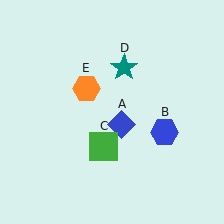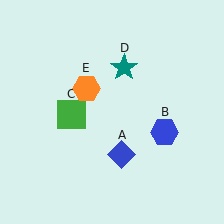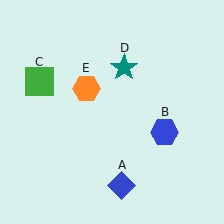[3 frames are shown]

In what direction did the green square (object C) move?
The green square (object C) moved up and to the left.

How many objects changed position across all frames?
2 objects changed position: blue diamond (object A), green square (object C).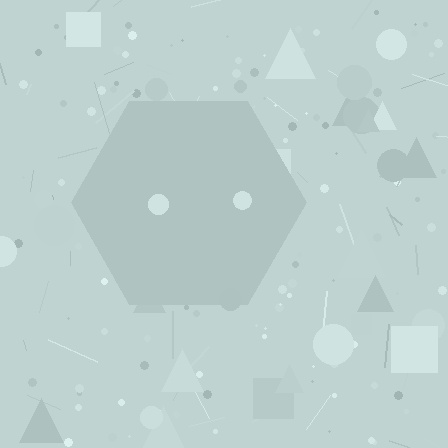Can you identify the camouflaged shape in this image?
The camouflaged shape is a hexagon.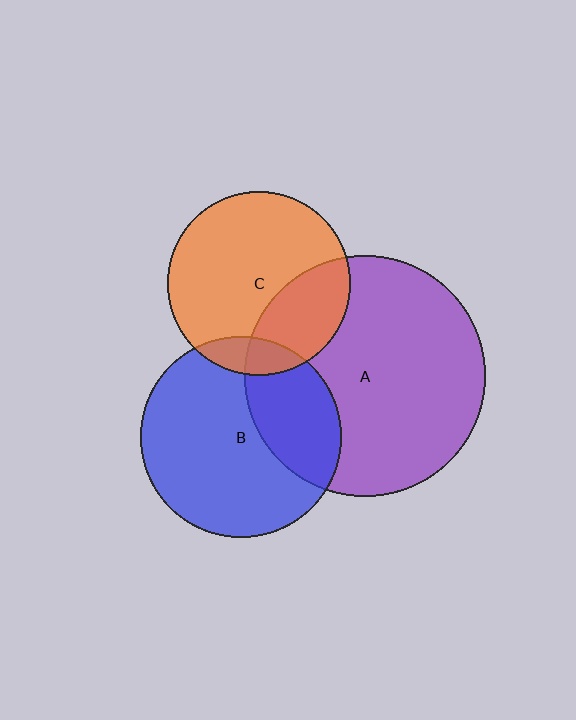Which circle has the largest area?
Circle A (purple).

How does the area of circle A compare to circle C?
Approximately 1.7 times.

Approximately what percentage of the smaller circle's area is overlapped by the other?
Approximately 10%.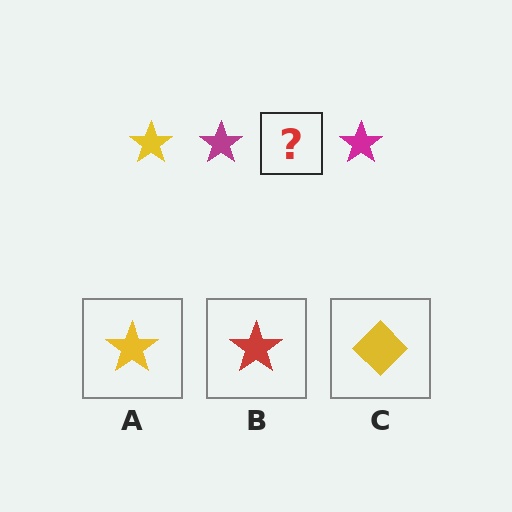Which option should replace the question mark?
Option A.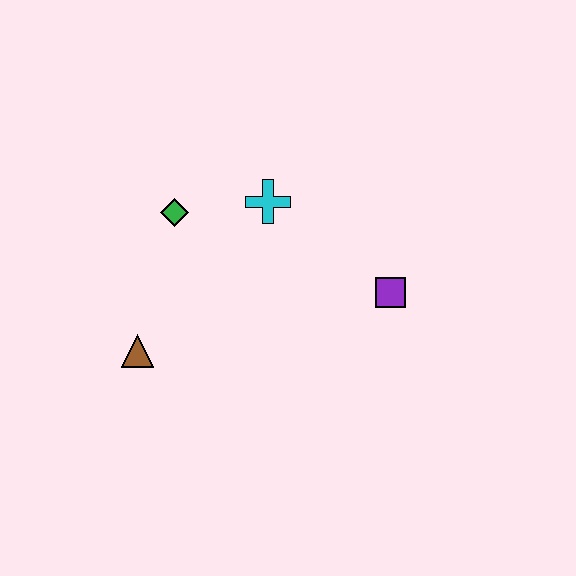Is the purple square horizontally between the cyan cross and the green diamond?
No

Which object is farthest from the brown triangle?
The purple square is farthest from the brown triangle.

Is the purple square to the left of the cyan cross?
No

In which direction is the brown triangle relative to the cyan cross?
The brown triangle is below the cyan cross.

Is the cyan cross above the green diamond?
Yes